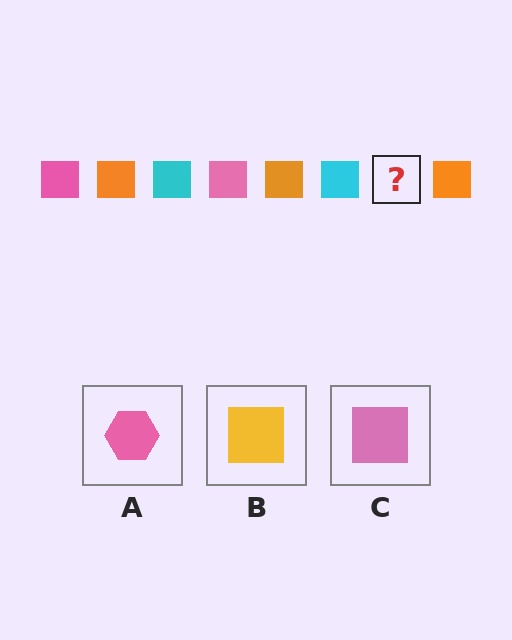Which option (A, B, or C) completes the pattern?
C.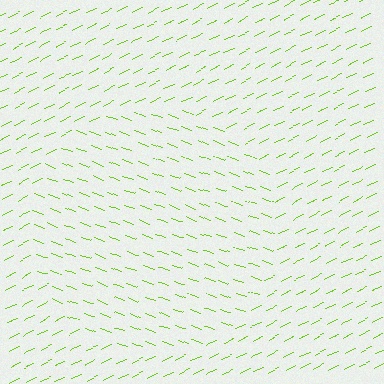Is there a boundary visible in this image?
Yes, there is a texture boundary formed by a change in line orientation.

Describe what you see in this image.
The image is filled with small lime line segments. A circle region in the image has lines oriented differently from the surrounding lines, creating a visible texture boundary.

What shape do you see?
I see a circle.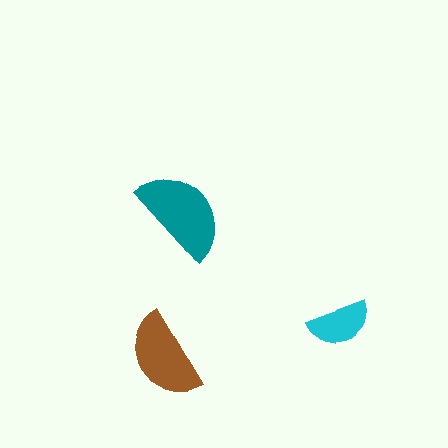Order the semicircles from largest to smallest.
the teal one, the brown one, the cyan one.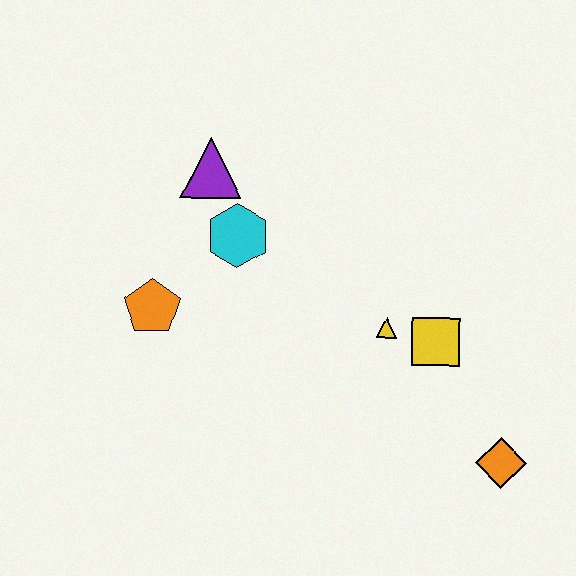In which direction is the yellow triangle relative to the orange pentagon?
The yellow triangle is to the right of the orange pentagon.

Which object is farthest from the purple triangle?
The orange diamond is farthest from the purple triangle.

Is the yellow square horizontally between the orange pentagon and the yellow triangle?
No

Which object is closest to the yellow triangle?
The yellow square is closest to the yellow triangle.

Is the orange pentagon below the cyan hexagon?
Yes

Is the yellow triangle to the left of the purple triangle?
No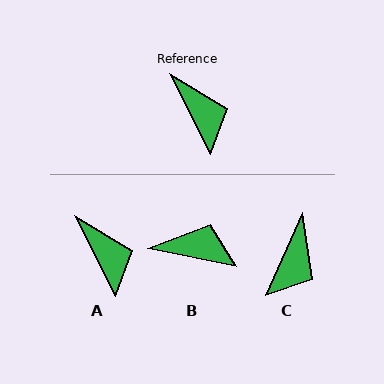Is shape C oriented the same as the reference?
No, it is off by about 51 degrees.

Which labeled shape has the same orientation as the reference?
A.